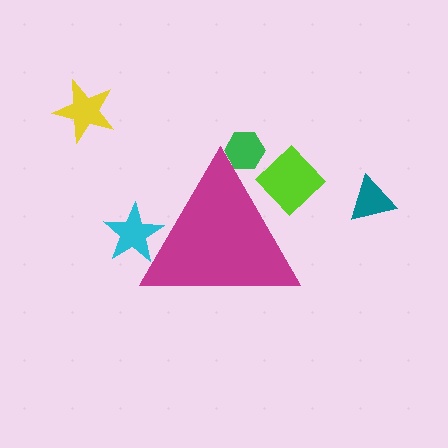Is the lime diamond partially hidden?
Yes, the lime diamond is partially hidden behind the magenta triangle.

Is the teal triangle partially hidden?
No, the teal triangle is fully visible.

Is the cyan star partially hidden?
Yes, the cyan star is partially hidden behind the magenta triangle.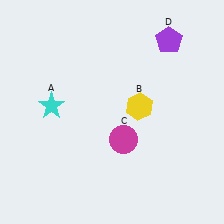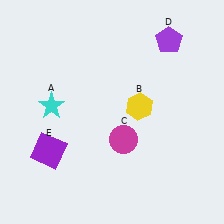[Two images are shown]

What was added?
A purple square (E) was added in Image 2.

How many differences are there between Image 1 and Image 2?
There is 1 difference between the two images.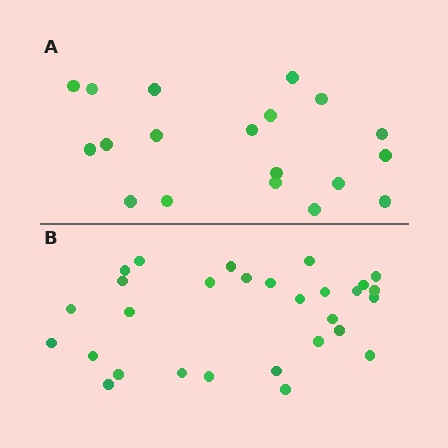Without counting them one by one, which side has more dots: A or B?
Region B (the bottom region) has more dots.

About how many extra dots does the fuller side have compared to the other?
Region B has roughly 10 or so more dots than region A.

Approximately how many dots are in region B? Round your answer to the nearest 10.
About 30 dots. (The exact count is 29, which rounds to 30.)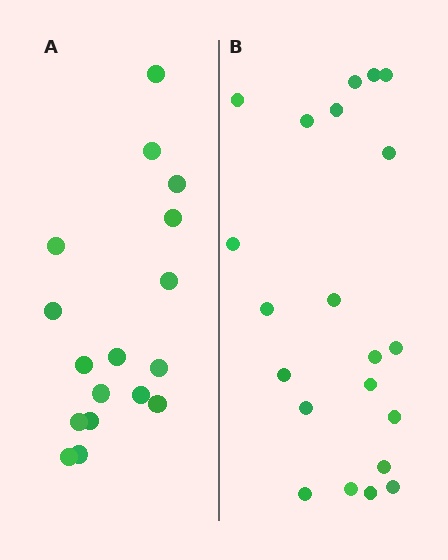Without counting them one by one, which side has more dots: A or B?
Region B (the right region) has more dots.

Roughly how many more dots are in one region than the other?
Region B has about 4 more dots than region A.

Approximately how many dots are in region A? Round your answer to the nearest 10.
About 20 dots. (The exact count is 17, which rounds to 20.)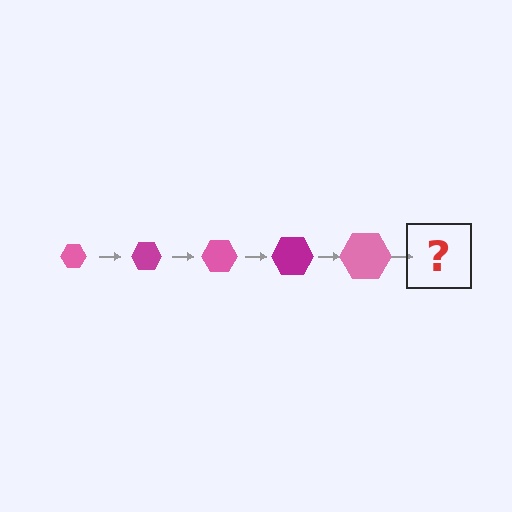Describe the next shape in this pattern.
It should be a magenta hexagon, larger than the previous one.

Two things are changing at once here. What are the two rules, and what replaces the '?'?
The two rules are that the hexagon grows larger each step and the color cycles through pink and magenta. The '?' should be a magenta hexagon, larger than the previous one.